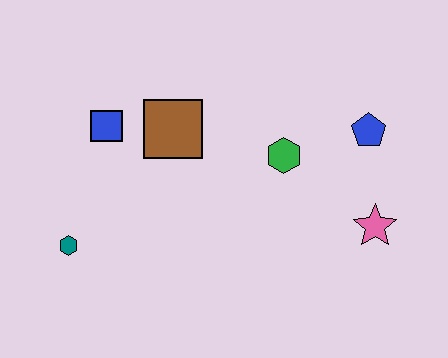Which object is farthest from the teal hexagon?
The blue pentagon is farthest from the teal hexagon.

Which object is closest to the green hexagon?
The blue pentagon is closest to the green hexagon.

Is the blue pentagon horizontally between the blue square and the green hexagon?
No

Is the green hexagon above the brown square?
No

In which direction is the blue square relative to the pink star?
The blue square is to the left of the pink star.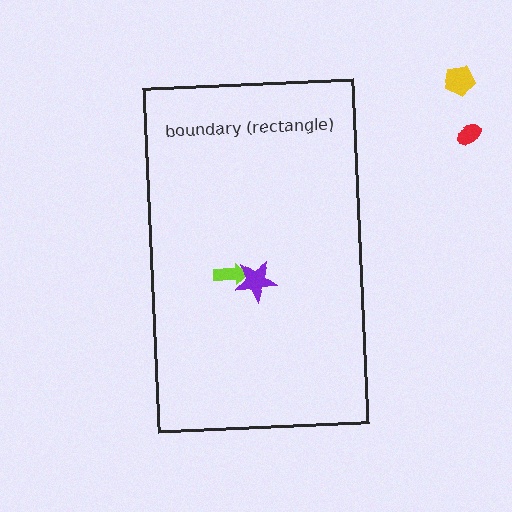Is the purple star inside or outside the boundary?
Inside.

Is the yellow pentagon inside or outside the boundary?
Outside.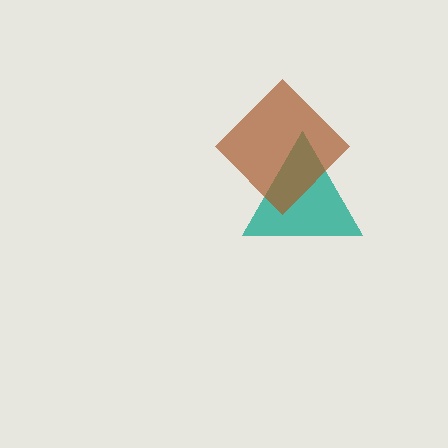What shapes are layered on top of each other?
The layered shapes are: a teal triangle, a brown diamond.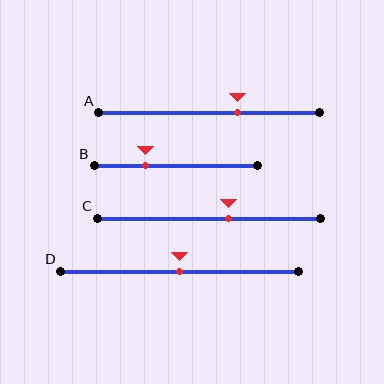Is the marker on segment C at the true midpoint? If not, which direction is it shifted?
No, the marker on segment C is shifted to the right by about 9% of the segment length.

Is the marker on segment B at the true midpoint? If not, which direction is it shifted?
No, the marker on segment B is shifted to the left by about 19% of the segment length.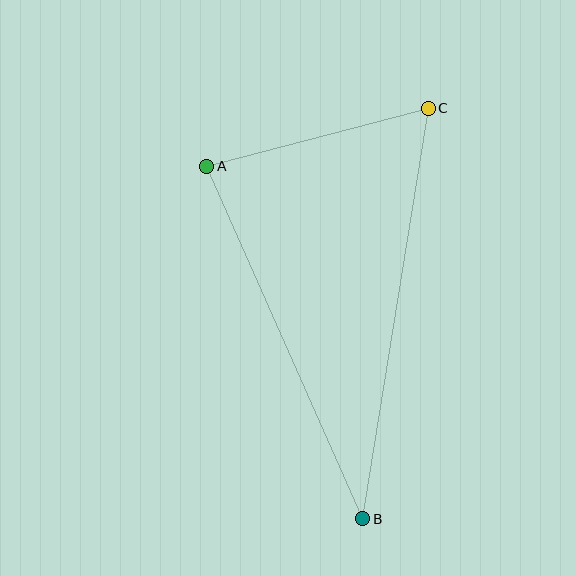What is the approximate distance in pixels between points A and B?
The distance between A and B is approximately 385 pixels.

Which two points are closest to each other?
Points A and C are closest to each other.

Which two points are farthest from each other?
Points B and C are farthest from each other.